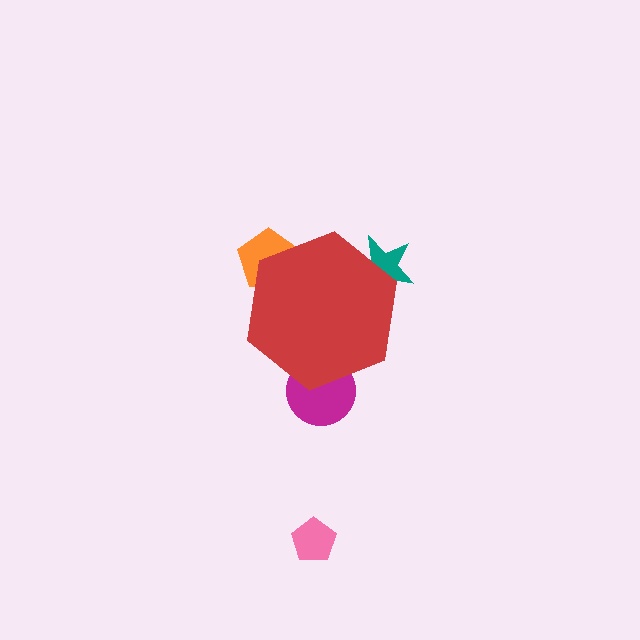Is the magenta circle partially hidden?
Yes, the magenta circle is partially hidden behind the red hexagon.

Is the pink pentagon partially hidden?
No, the pink pentagon is fully visible.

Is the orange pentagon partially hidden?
Yes, the orange pentagon is partially hidden behind the red hexagon.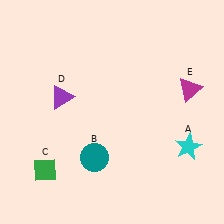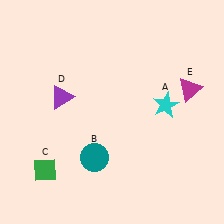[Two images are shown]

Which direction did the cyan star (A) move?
The cyan star (A) moved up.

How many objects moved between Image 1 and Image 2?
1 object moved between the two images.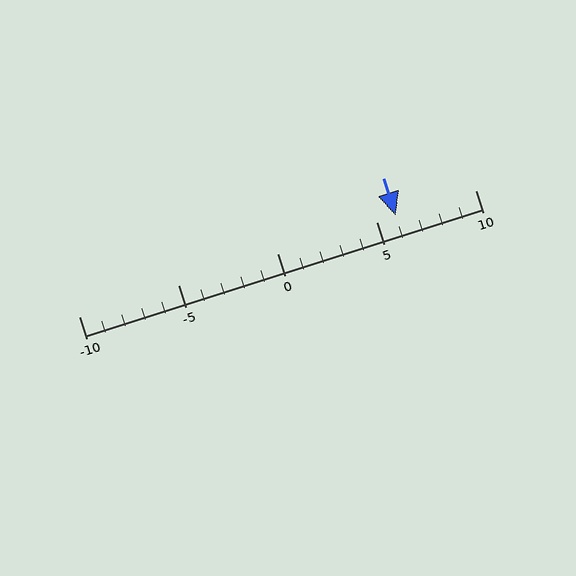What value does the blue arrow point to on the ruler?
The blue arrow points to approximately 6.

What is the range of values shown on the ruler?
The ruler shows values from -10 to 10.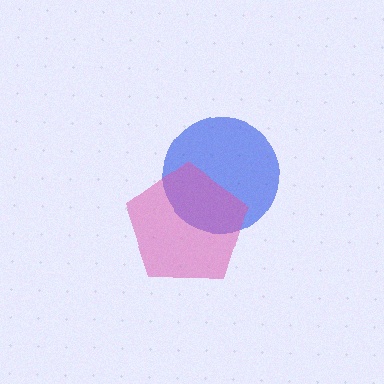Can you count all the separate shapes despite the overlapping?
Yes, there are 2 separate shapes.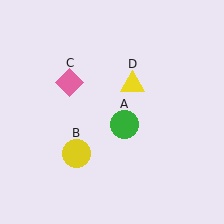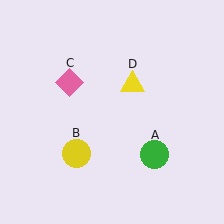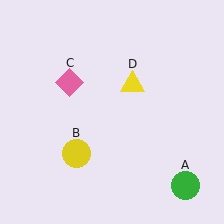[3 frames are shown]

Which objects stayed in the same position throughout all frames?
Yellow circle (object B) and pink diamond (object C) and yellow triangle (object D) remained stationary.